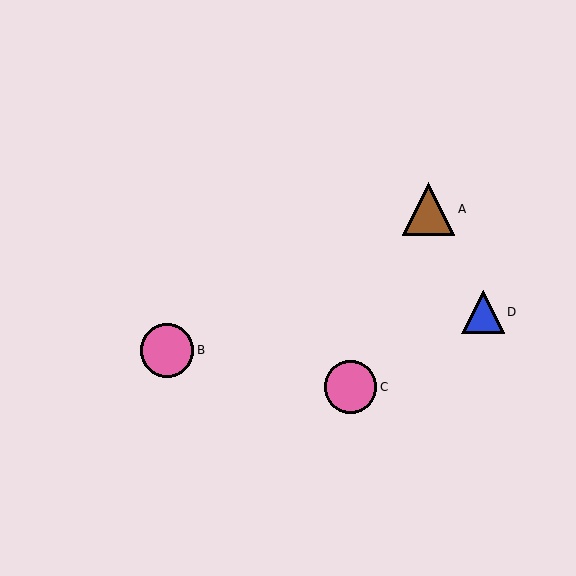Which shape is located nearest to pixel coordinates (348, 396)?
The pink circle (labeled C) at (351, 387) is nearest to that location.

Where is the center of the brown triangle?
The center of the brown triangle is at (429, 209).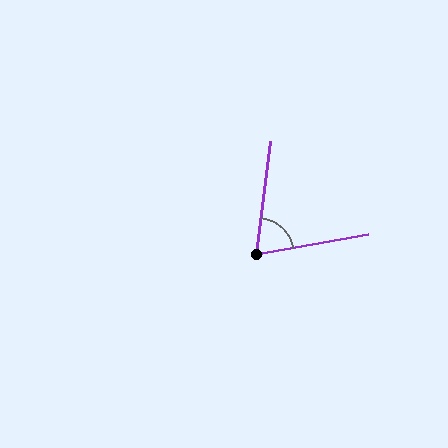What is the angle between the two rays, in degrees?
Approximately 73 degrees.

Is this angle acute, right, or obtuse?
It is acute.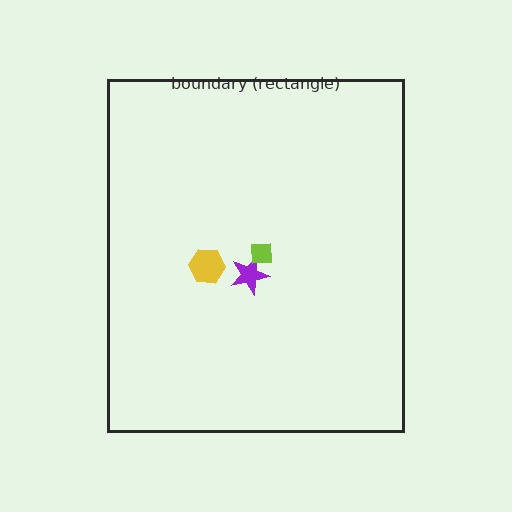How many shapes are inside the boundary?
3 inside, 0 outside.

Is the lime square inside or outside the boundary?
Inside.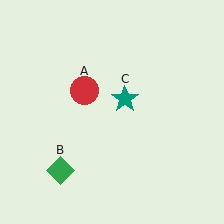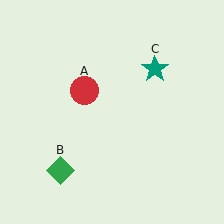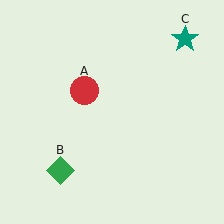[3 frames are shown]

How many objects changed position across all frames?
1 object changed position: teal star (object C).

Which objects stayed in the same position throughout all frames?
Red circle (object A) and green diamond (object B) remained stationary.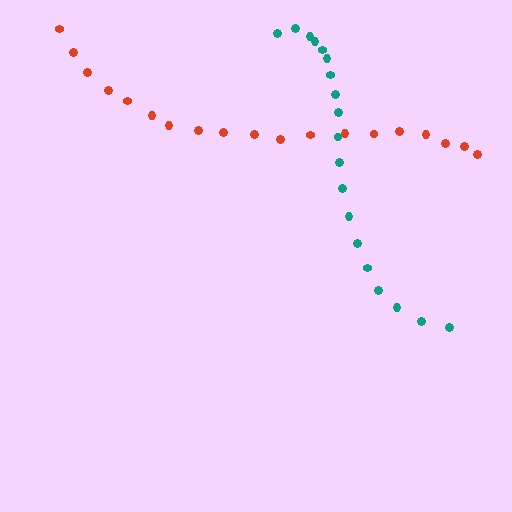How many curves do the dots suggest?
There are 2 distinct paths.